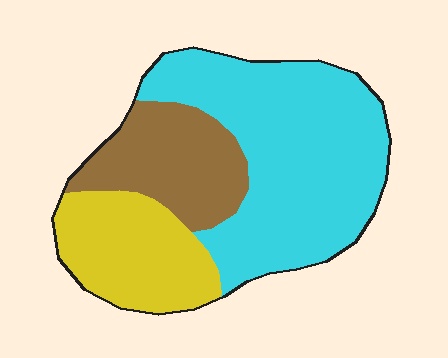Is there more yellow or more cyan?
Cyan.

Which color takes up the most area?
Cyan, at roughly 55%.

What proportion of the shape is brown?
Brown covers 22% of the shape.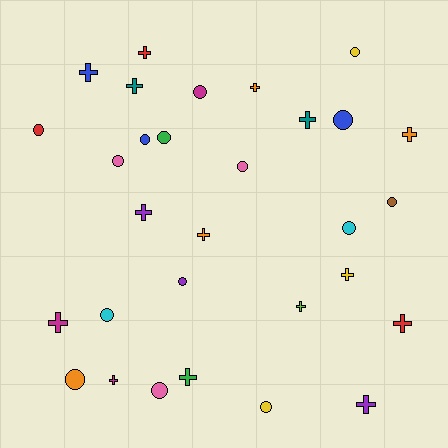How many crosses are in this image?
There are 15 crosses.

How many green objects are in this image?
There are 2 green objects.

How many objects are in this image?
There are 30 objects.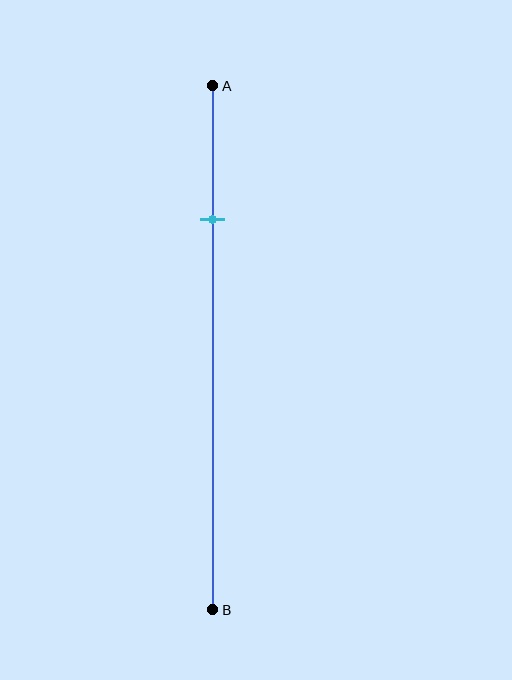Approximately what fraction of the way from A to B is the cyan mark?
The cyan mark is approximately 25% of the way from A to B.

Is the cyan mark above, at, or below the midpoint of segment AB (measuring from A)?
The cyan mark is above the midpoint of segment AB.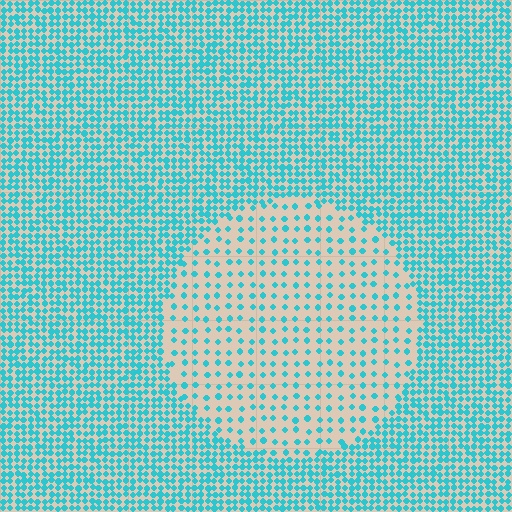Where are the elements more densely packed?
The elements are more densely packed outside the circle boundary.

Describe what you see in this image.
The image contains small cyan elements arranged at two different densities. A circle-shaped region is visible where the elements are less densely packed than the surrounding area.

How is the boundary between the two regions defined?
The boundary is defined by a change in element density (approximately 2.7x ratio). All elements are the same color, size, and shape.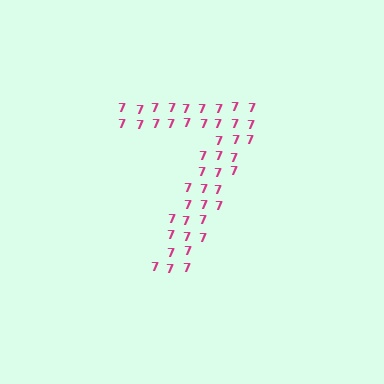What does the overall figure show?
The overall figure shows the digit 7.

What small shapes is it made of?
It is made of small digit 7's.